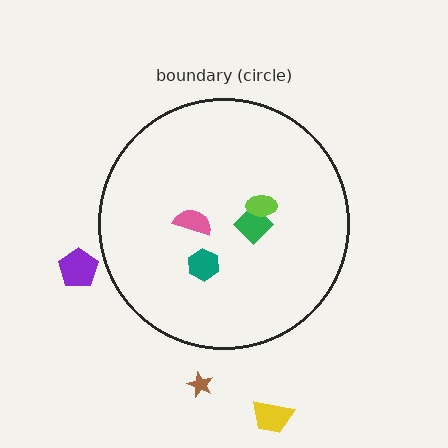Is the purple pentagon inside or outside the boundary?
Outside.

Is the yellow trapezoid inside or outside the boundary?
Outside.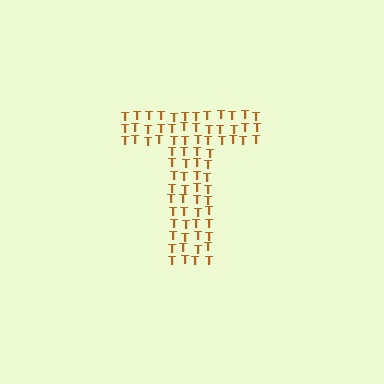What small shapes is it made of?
It is made of small letter T's.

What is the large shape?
The large shape is the letter T.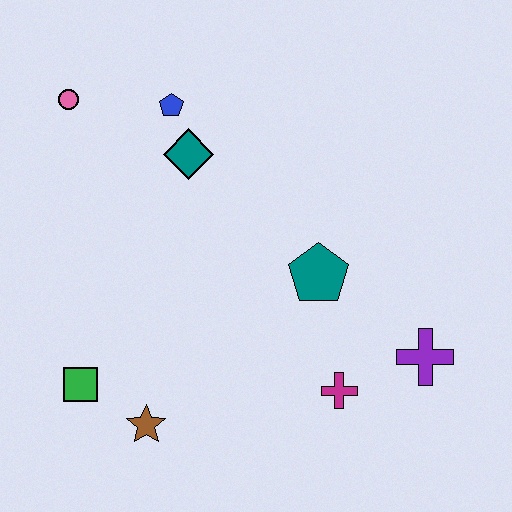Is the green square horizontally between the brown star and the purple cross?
No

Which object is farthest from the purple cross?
The pink circle is farthest from the purple cross.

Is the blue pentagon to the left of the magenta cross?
Yes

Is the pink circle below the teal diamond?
No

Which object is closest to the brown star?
The green square is closest to the brown star.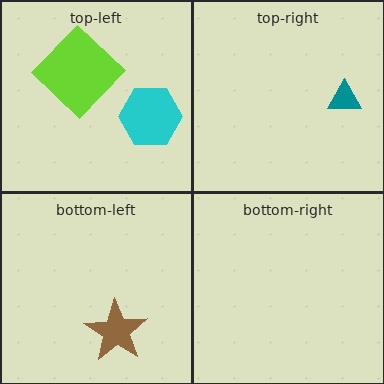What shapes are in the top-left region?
The lime diamond, the cyan hexagon.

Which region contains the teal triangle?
The top-right region.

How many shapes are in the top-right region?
1.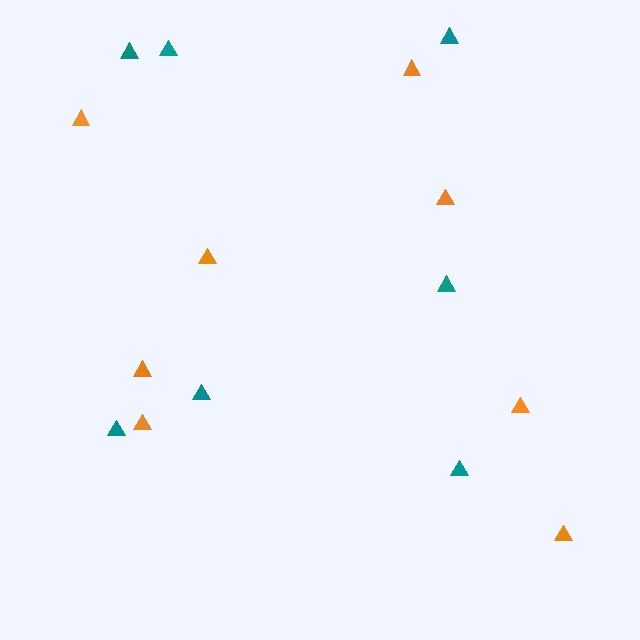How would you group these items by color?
There are 2 groups: one group of teal triangles (7) and one group of orange triangles (8).